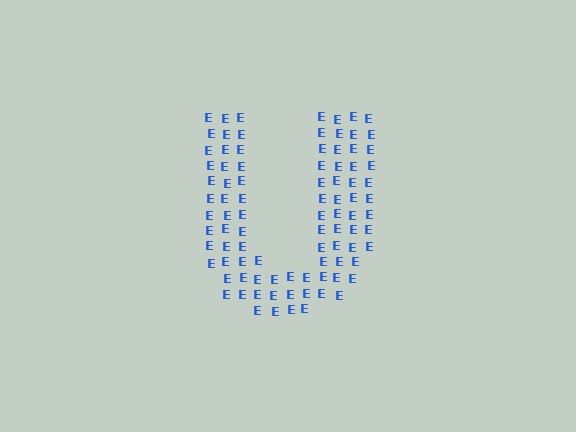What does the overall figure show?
The overall figure shows the letter U.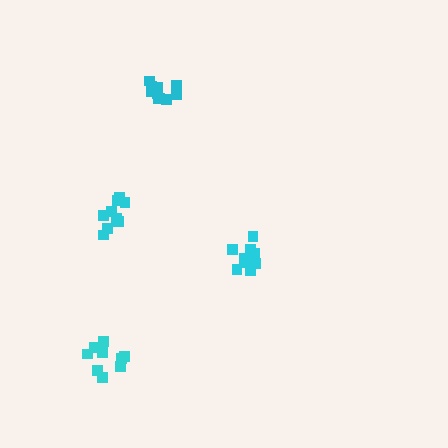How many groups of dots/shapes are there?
There are 4 groups.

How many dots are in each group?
Group 1: 11 dots, Group 2: 9 dots, Group 3: 11 dots, Group 4: 9 dots (40 total).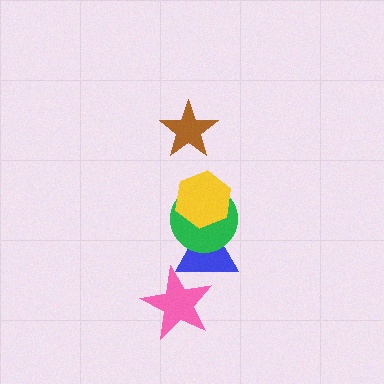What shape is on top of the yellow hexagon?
The brown star is on top of the yellow hexagon.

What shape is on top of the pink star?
The blue triangle is on top of the pink star.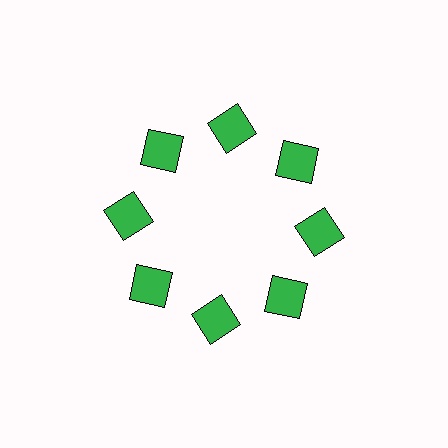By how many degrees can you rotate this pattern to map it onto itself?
The pattern maps onto itself every 45 degrees of rotation.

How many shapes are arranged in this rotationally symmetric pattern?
There are 8 shapes, arranged in 8 groups of 1.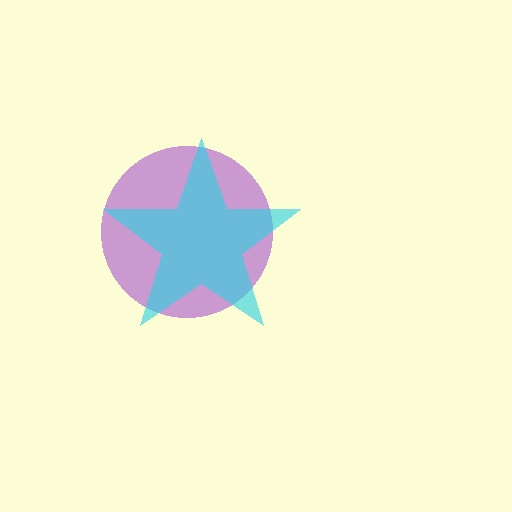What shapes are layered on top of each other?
The layered shapes are: a purple circle, a cyan star.